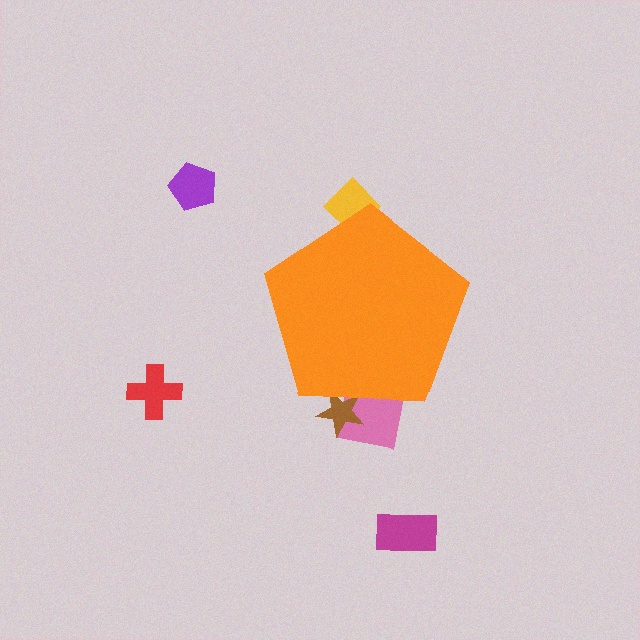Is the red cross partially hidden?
No, the red cross is fully visible.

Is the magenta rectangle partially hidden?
No, the magenta rectangle is fully visible.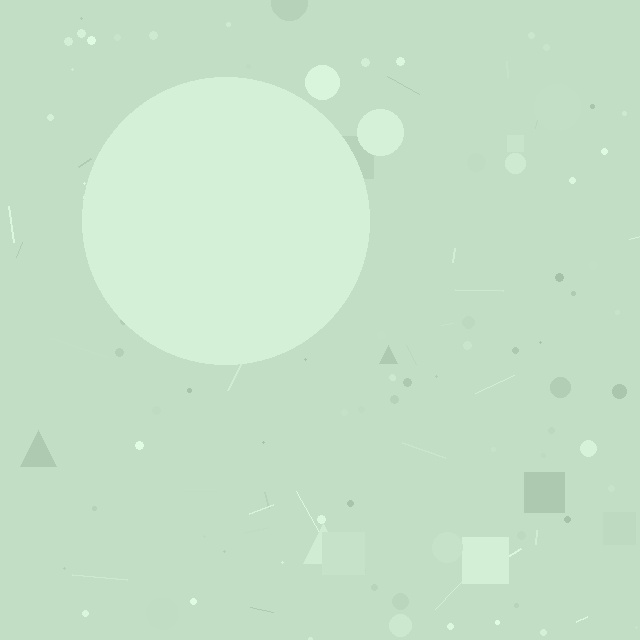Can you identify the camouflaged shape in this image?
The camouflaged shape is a circle.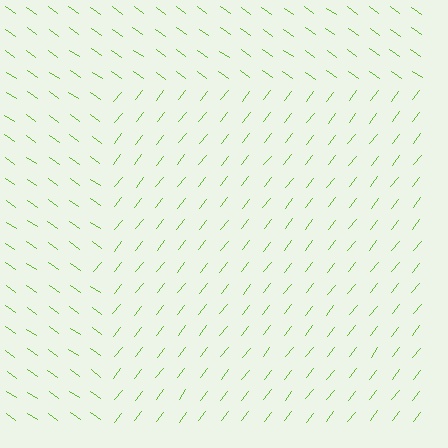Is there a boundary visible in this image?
Yes, there is a texture boundary formed by a change in line orientation.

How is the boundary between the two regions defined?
The boundary is defined purely by a change in line orientation (approximately 87 degrees difference). All lines are the same color and thickness.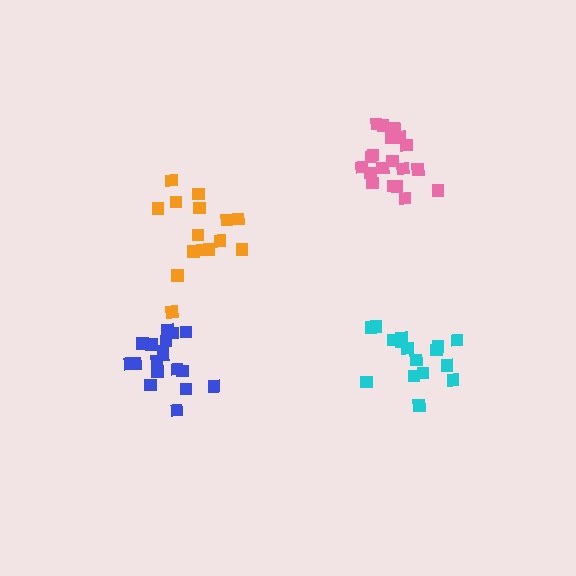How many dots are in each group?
Group 1: 16 dots, Group 2: 15 dots, Group 3: 20 dots, Group 4: 18 dots (69 total).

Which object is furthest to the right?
The cyan cluster is rightmost.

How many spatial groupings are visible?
There are 4 spatial groupings.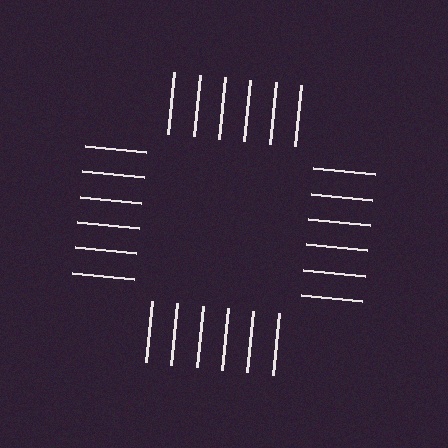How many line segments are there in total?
24 — 6 along each of the 4 edges.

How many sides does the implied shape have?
4 sides — the line-ends trace a square.